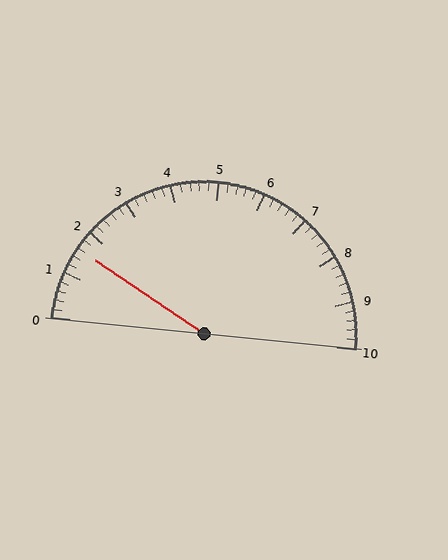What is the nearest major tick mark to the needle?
The nearest major tick mark is 2.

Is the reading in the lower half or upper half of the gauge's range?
The reading is in the lower half of the range (0 to 10).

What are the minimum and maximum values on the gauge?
The gauge ranges from 0 to 10.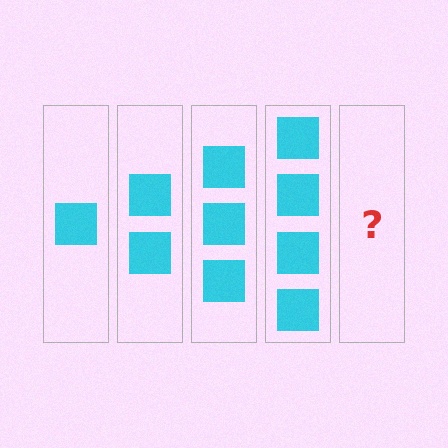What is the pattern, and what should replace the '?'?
The pattern is that each step adds one more square. The '?' should be 5 squares.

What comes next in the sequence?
The next element should be 5 squares.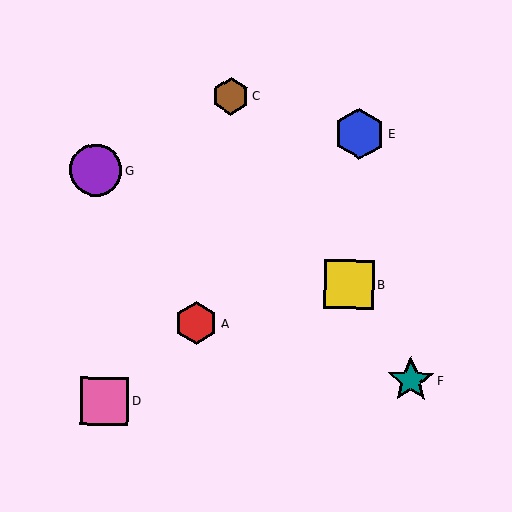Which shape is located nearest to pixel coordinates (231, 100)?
The brown hexagon (labeled C) at (231, 96) is nearest to that location.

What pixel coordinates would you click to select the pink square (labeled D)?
Click at (104, 401) to select the pink square D.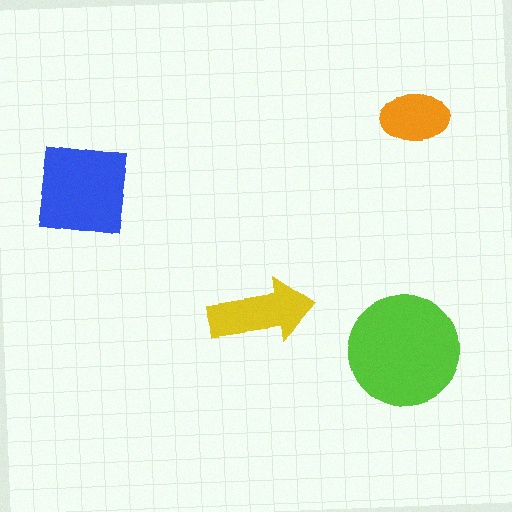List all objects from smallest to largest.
The orange ellipse, the yellow arrow, the blue square, the lime circle.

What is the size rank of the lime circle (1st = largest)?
1st.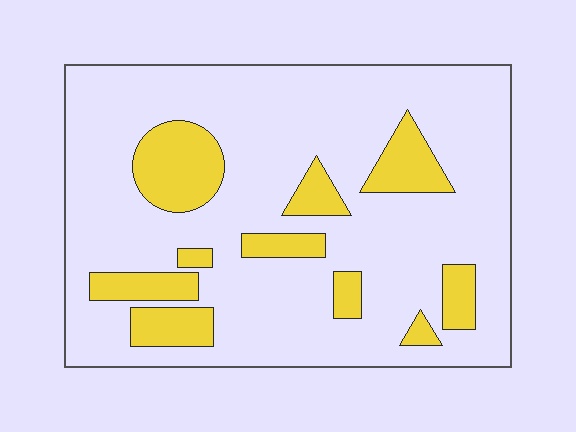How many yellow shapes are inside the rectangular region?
10.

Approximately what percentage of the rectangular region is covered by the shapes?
Approximately 20%.